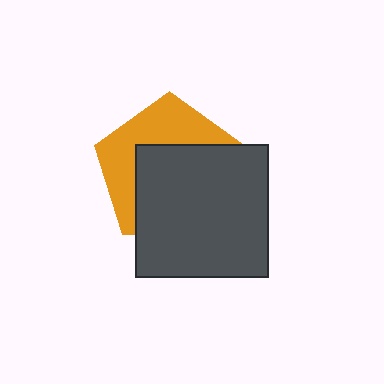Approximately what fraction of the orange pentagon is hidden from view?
Roughly 58% of the orange pentagon is hidden behind the dark gray square.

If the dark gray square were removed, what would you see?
You would see the complete orange pentagon.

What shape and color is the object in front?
The object in front is a dark gray square.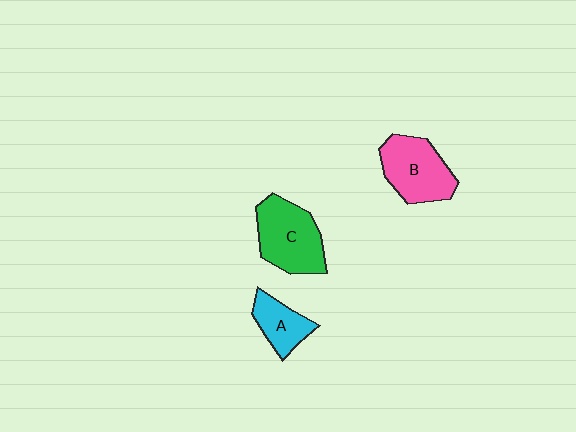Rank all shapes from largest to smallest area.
From largest to smallest: C (green), B (pink), A (cyan).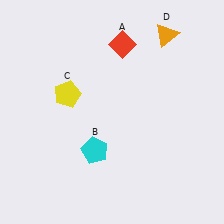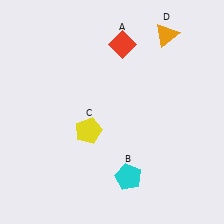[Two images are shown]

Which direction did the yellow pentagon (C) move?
The yellow pentagon (C) moved down.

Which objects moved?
The objects that moved are: the cyan pentagon (B), the yellow pentagon (C).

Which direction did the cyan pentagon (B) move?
The cyan pentagon (B) moved right.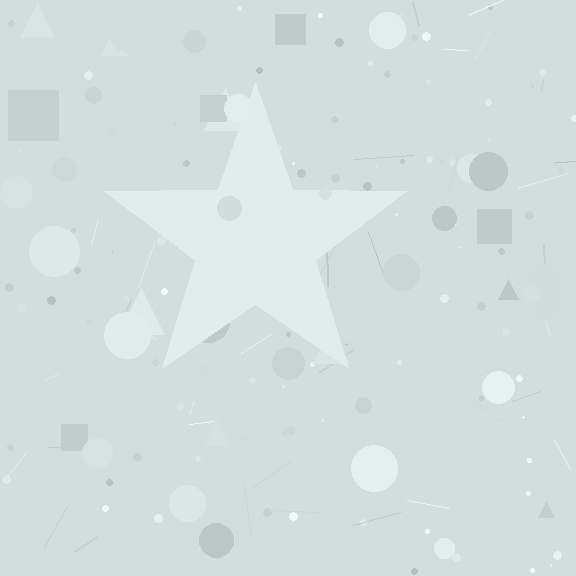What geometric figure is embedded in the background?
A star is embedded in the background.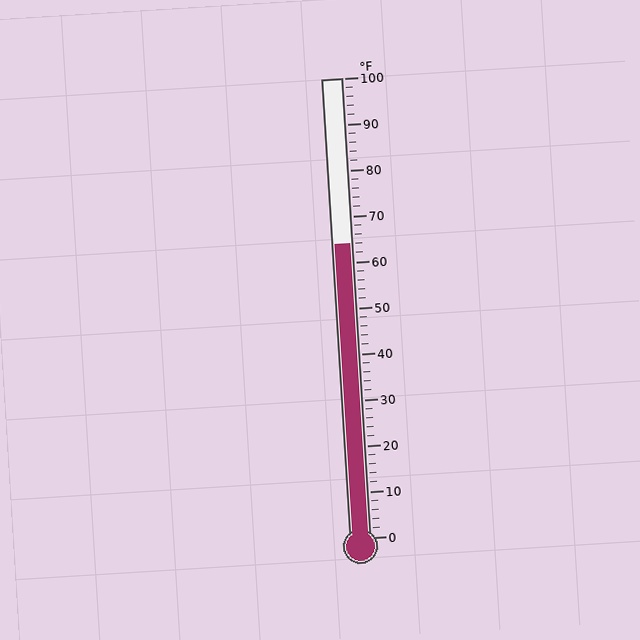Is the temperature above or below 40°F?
The temperature is above 40°F.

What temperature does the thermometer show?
The thermometer shows approximately 64°F.